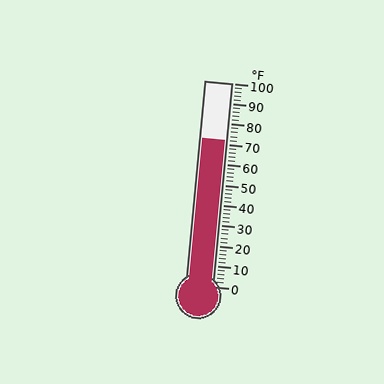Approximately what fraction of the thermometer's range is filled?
The thermometer is filled to approximately 70% of its range.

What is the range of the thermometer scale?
The thermometer scale ranges from 0°F to 100°F.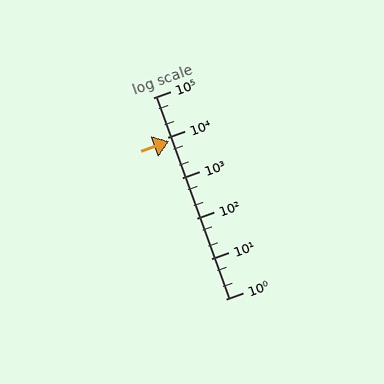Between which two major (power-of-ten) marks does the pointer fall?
The pointer is between 1000 and 10000.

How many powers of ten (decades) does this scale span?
The scale spans 5 decades, from 1 to 100000.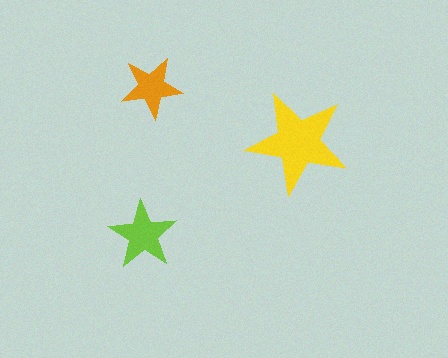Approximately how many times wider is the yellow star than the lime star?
About 1.5 times wider.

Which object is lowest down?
The lime star is bottommost.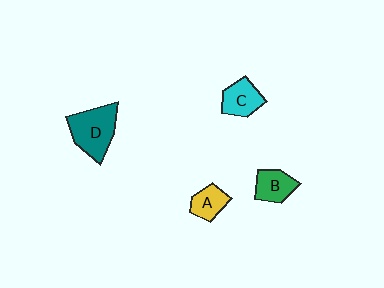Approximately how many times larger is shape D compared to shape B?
Approximately 1.7 times.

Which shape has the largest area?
Shape D (teal).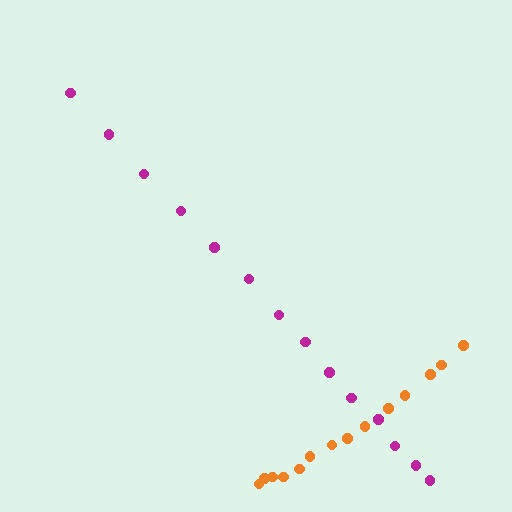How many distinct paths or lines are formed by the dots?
There are 2 distinct paths.